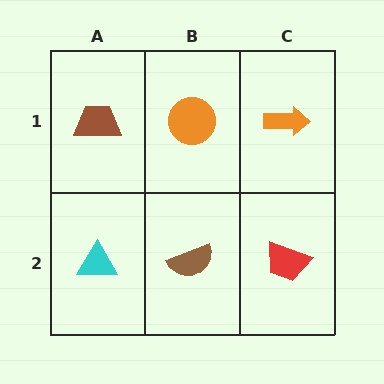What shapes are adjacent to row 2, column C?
An orange arrow (row 1, column C), a brown semicircle (row 2, column B).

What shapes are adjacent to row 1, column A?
A cyan triangle (row 2, column A), an orange circle (row 1, column B).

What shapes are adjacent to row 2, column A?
A brown trapezoid (row 1, column A), a brown semicircle (row 2, column B).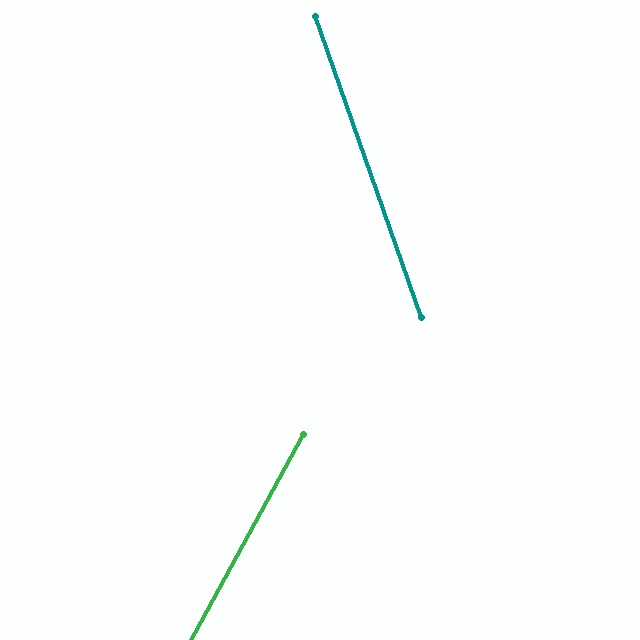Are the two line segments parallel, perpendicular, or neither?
Neither parallel nor perpendicular — they differ by about 48°.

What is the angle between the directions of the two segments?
Approximately 48 degrees.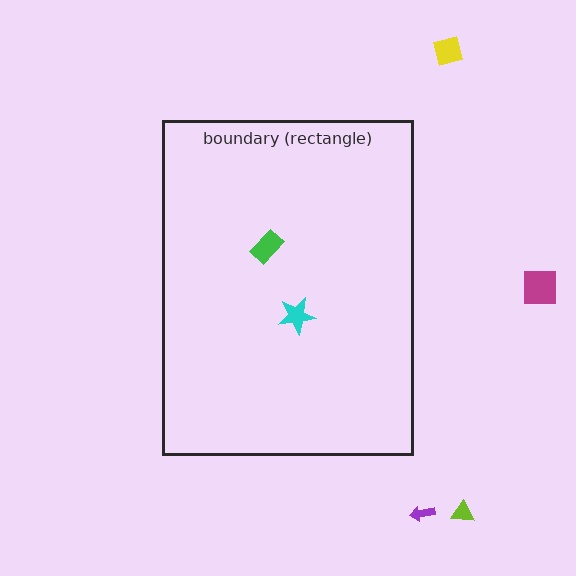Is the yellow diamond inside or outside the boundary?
Outside.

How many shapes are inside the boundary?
2 inside, 4 outside.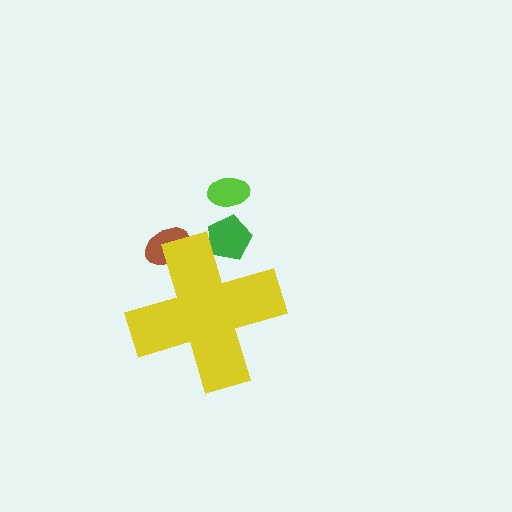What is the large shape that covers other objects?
A yellow cross.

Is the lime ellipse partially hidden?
No, the lime ellipse is fully visible.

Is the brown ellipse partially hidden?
Yes, the brown ellipse is partially hidden behind the yellow cross.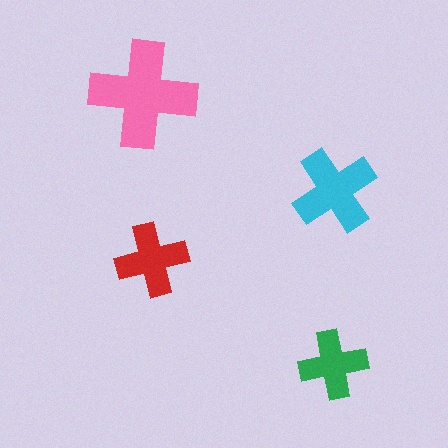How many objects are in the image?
There are 4 objects in the image.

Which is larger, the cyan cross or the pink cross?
The pink one.